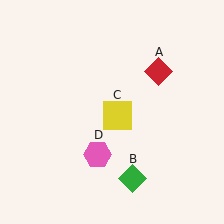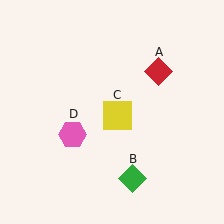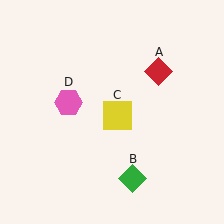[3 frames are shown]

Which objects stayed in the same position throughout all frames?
Red diamond (object A) and green diamond (object B) and yellow square (object C) remained stationary.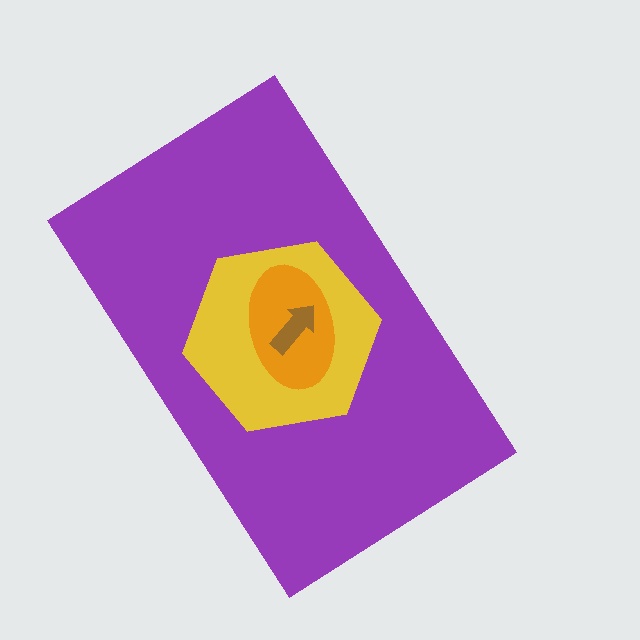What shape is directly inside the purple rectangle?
The yellow hexagon.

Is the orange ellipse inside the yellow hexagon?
Yes.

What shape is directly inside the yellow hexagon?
The orange ellipse.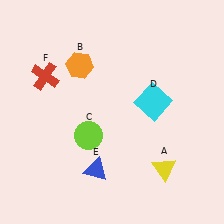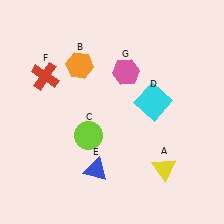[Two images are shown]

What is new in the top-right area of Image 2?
A pink hexagon (G) was added in the top-right area of Image 2.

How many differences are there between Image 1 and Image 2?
There is 1 difference between the two images.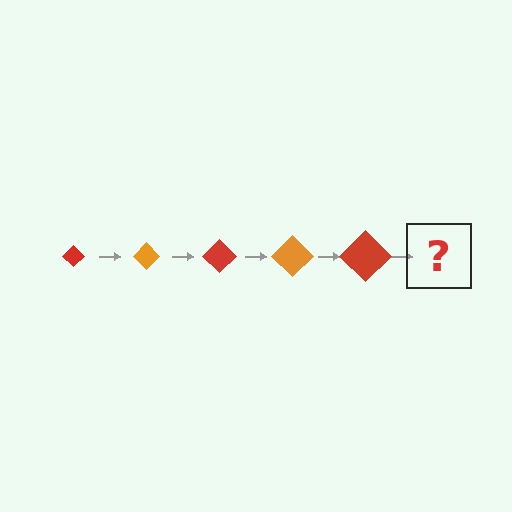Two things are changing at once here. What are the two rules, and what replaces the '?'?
The two rules are that the diamond grows larger each step and the color cycles through red and orange. The '?' should be an orange diamond, larger than the previous one.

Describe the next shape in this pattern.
It should be an orange diamond, larger than the previous one.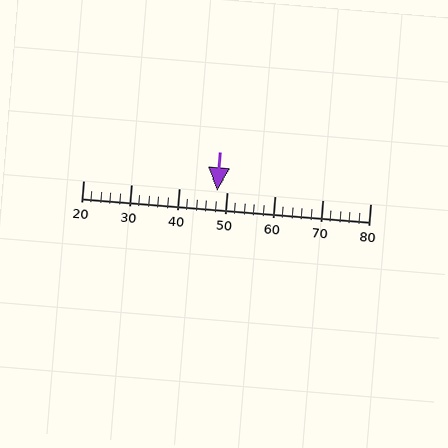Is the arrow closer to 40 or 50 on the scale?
The arrow is closer to 50.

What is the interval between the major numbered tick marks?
The major tick marks are spaced 10 units apart.